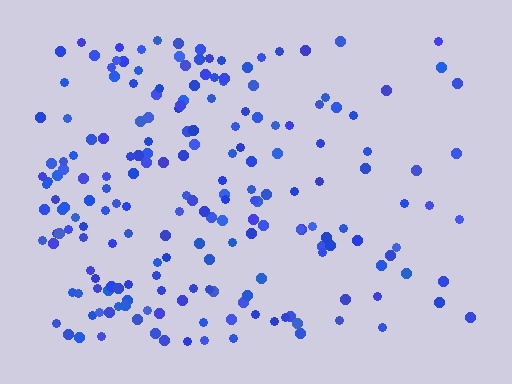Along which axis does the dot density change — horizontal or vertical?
Horizontal.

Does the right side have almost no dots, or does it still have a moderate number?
Still a moderate number, just noticeably fewer than the left.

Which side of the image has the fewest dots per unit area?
The right.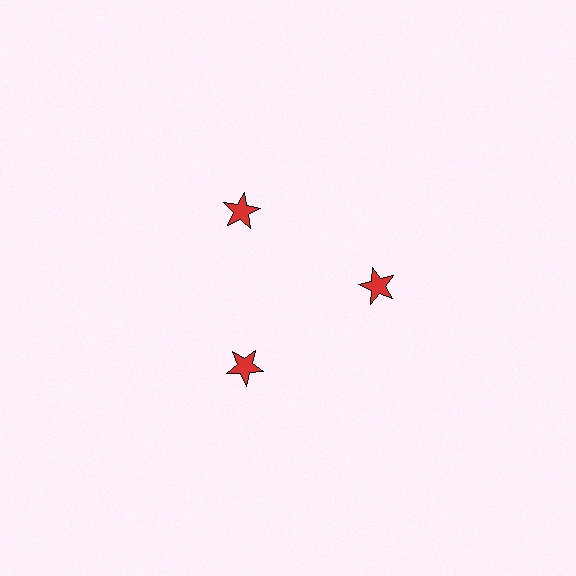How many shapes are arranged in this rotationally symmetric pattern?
There are 3 shapes, arranged in 3 groups of 1.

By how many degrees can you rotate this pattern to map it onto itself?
The pattern maps onto itself every 120 degrees of rotation.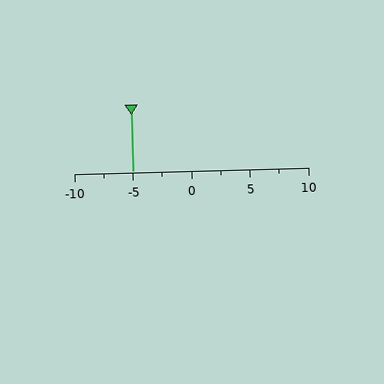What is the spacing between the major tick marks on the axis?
The major ticks are spaced 5 apart.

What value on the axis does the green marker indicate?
The marker indicates approximately -5.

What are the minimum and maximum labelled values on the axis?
The axis runs from -10 to 10.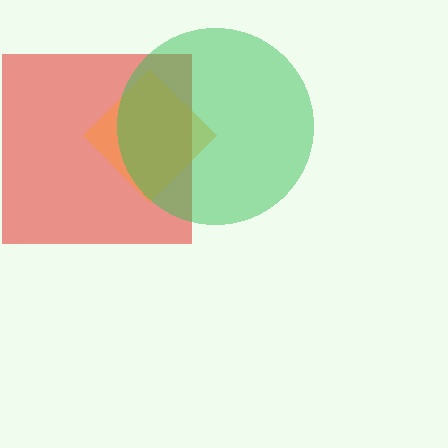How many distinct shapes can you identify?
There are 3 distinct shapes: a red square, an orange diamond, a green circle.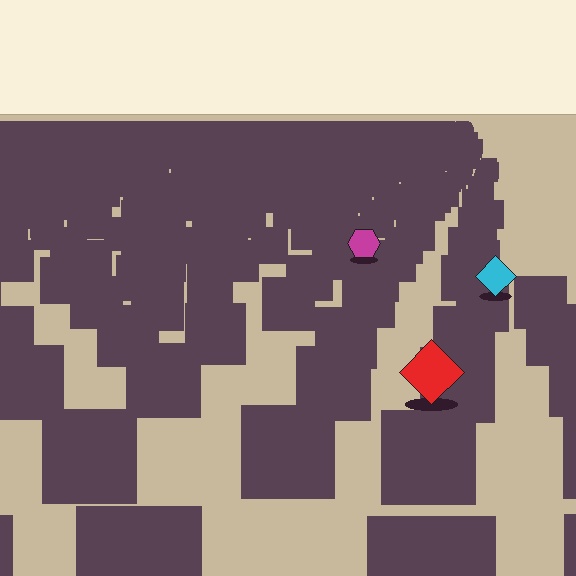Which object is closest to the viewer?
The red diamond is closest. The texture marks near it are larger and more spread out.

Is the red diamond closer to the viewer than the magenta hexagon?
Yes. The red diamond is closer — you can tell from the texture gradient: the ground texture is coarser near it.